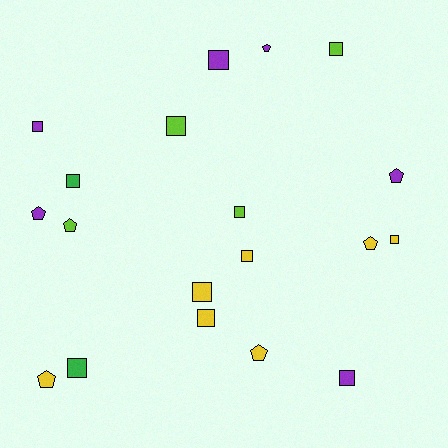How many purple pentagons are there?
There are 3 purple pentagons.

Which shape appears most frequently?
Square, with 12 objects.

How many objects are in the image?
There are 19 objects.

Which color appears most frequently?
Yellow, with 7 objects.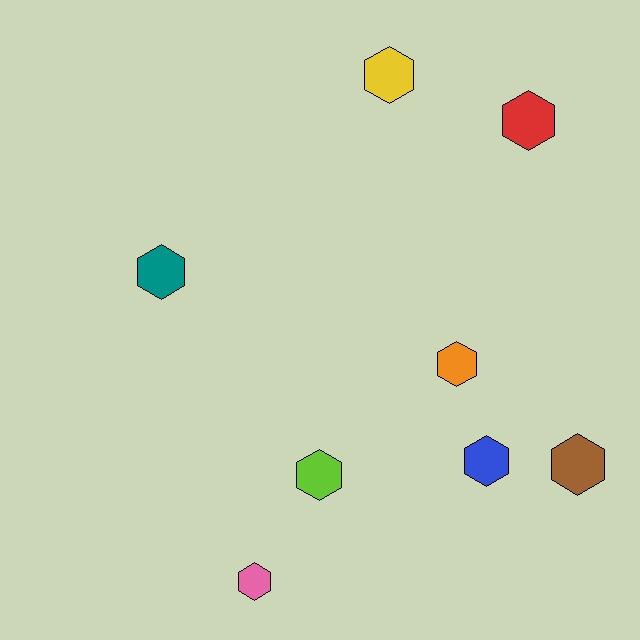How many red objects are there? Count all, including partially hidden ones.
There is 1 red object.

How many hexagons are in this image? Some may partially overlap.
There are 8 hexagons.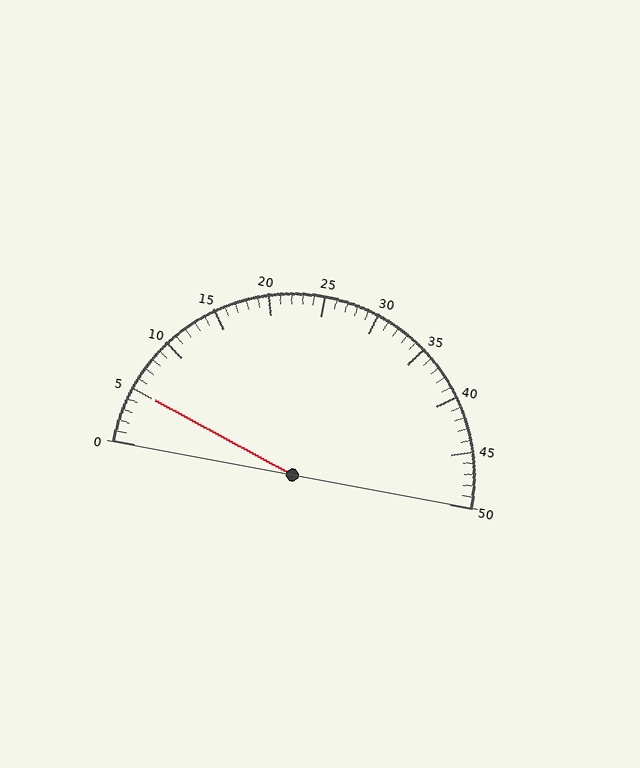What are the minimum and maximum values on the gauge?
The gauge ranges from 0 to 50.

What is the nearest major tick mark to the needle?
The nearest major tick mark is 5.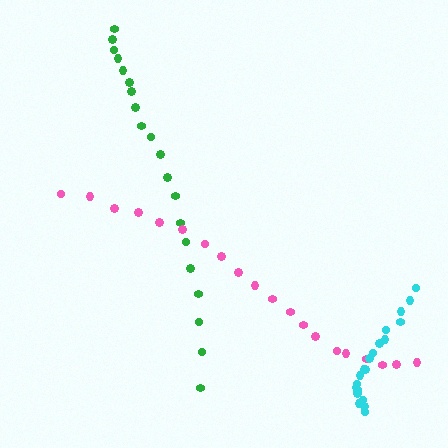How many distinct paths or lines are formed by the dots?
There are 3 distinct paths.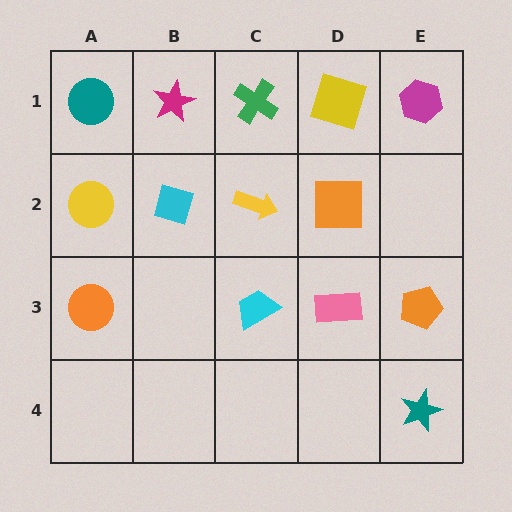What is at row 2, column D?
An orange square.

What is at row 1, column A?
A teal circle.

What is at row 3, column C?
A cyan trapezoid.